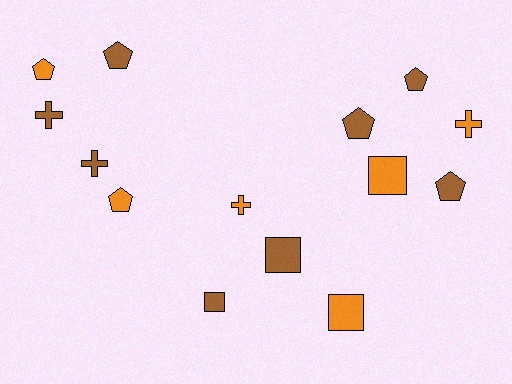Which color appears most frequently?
Brown, with 8 objects.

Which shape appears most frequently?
Pentagon, with 6 objects.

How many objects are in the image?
There are 14 objects.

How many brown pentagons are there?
There are 4 brown pentagons.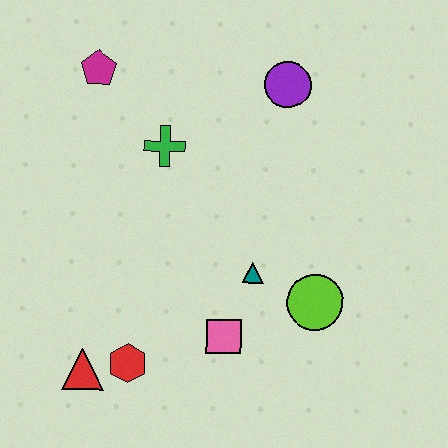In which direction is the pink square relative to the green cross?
The pink square is below the green cross.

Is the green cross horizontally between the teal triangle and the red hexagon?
Yes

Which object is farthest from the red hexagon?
The purple circle is farthest from the red hexagon.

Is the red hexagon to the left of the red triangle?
No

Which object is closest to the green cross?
The magenta pentagon is closest to the green cross.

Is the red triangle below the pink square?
Yes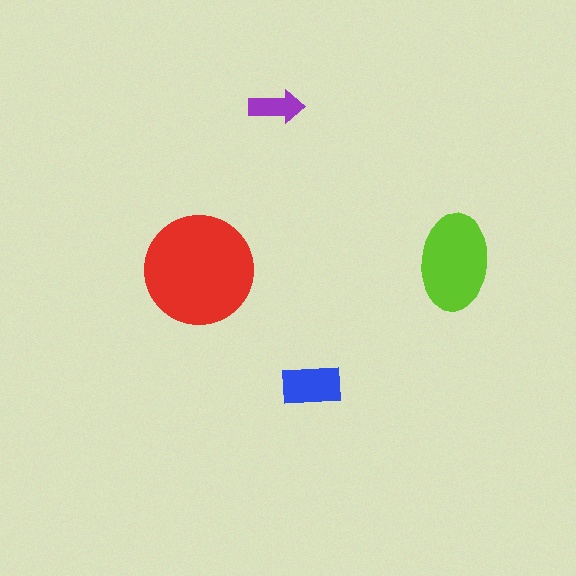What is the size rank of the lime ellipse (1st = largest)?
2nd.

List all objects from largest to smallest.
The red circle, the lime ellipse, the blue rectangle, the purple arrow.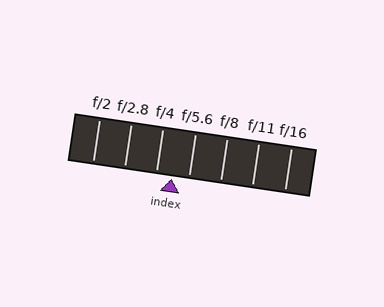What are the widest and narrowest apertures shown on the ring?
The widest aperture shown is f/2 and the narrowest is f/16.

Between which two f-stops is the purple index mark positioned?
The index mark is between f/4 and f/5.6.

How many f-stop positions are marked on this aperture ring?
There are 7 f-stop positions marked.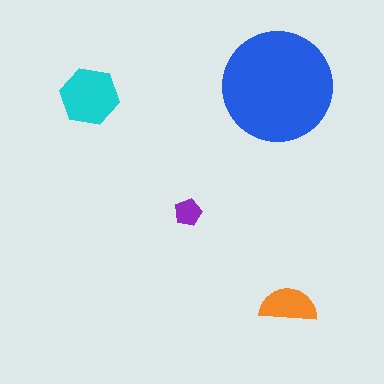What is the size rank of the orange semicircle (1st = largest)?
3rd.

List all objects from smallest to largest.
The purple pentagon, the orange semicircle, the cyan hexagon, the blue circle.